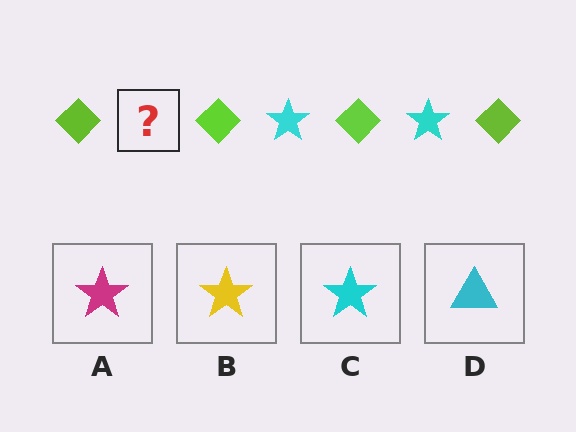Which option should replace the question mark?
Option C.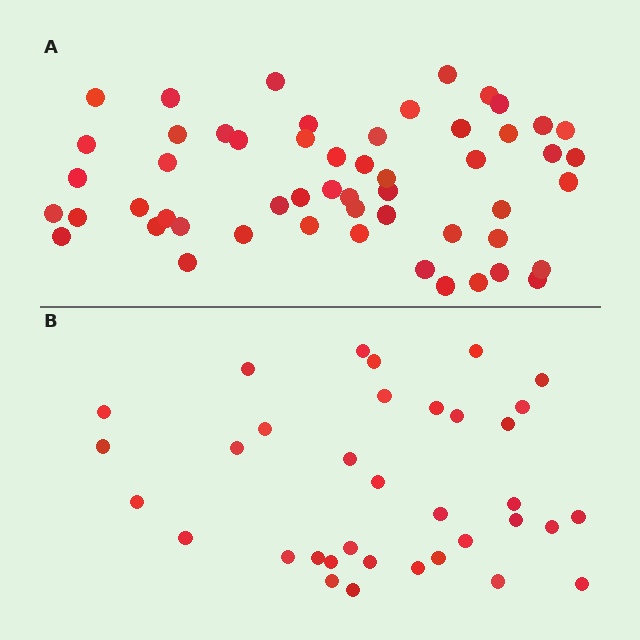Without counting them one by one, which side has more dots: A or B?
Region A (the top region) has more dots.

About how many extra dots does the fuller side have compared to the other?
Region A has approximately 20 more dots than region B.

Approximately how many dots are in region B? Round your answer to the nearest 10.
About 40 dots. (The exact count is 35, which rounds to 40.)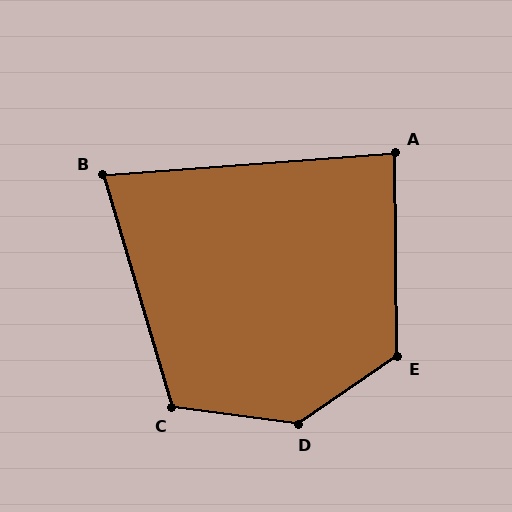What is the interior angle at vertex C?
Approximately 114 degrees (obtuse).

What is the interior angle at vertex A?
Approximately 86 degrees (approximately right).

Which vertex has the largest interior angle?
D, at approximately 138 degrees.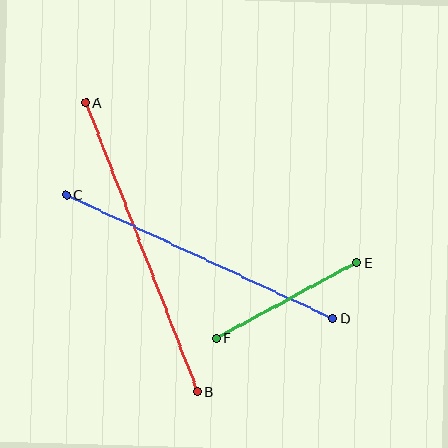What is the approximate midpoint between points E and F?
The midpoint is at approximately (286, 300) pixels.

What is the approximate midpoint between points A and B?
The midpoint is at approximately (142, 247) pixels.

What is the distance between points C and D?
The distance is approximately 294 pixels.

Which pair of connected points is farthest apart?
Points A and B are farthest apart.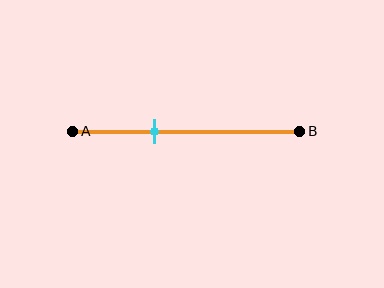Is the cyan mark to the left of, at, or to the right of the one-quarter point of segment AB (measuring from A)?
The cyan mark is to the right of the one-quarter point of segment AB.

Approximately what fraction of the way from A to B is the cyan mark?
The cyan mark is approximately 35% of the way from A to B.